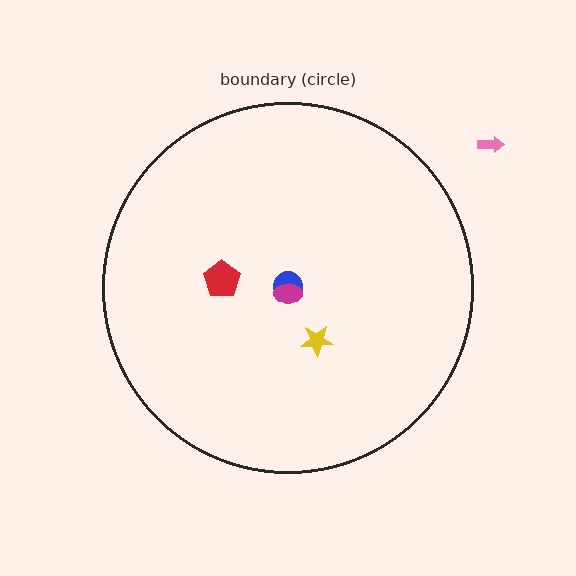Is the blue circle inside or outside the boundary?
Inside.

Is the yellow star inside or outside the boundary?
Inside.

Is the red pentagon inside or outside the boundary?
Inside.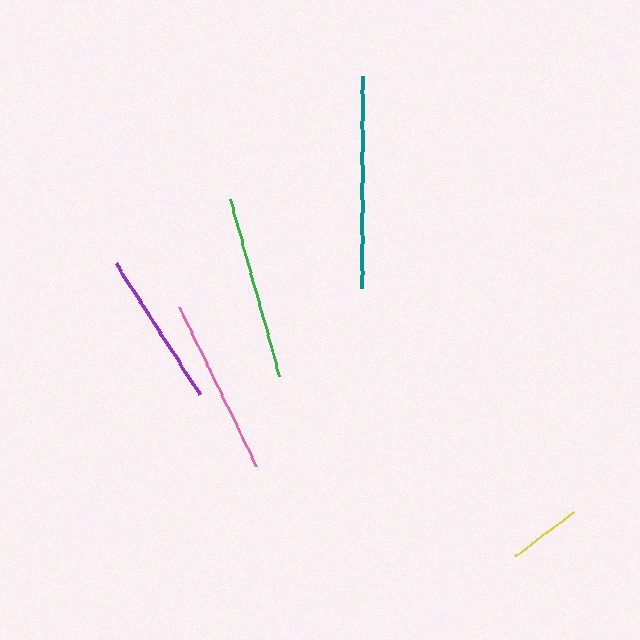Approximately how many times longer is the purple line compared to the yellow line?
The purple line is approximately 2.1 times the length of the yellow line.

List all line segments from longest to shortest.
From longest to shortest: teal, green, pink, purple, yellow.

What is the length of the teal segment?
The teal segment is approximately 213 pixels long.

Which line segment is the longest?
The teal line is the longest at approximately 213 pixels.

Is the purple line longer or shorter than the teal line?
The teal line is longer than the purple line.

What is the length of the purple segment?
The purple segment is approximately 156 pixels long.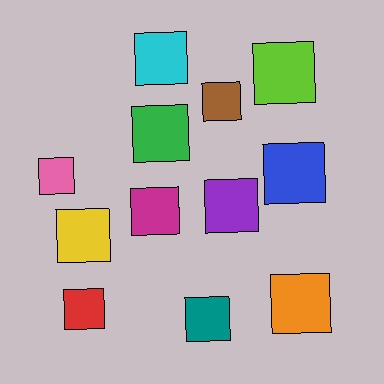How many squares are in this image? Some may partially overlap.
There are 12 squares.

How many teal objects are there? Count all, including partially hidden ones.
There is 1 teal object.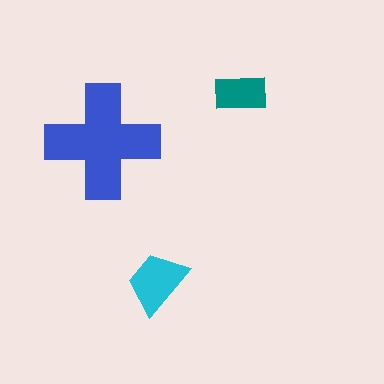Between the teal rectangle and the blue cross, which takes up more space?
The blue cross.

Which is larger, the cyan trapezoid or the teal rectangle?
The cyan trapezoid.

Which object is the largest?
The blue cross.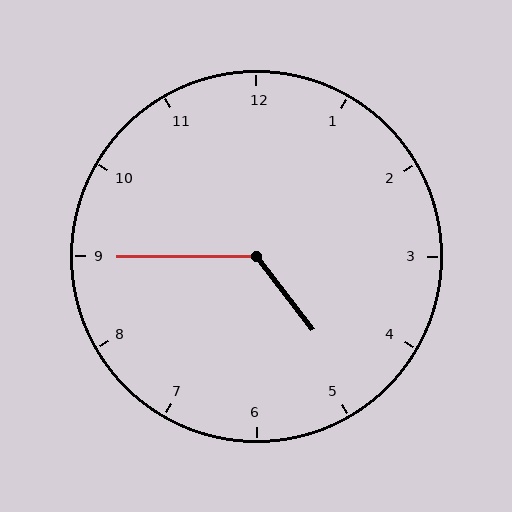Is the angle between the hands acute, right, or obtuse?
It is obtuse.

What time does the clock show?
4:45.